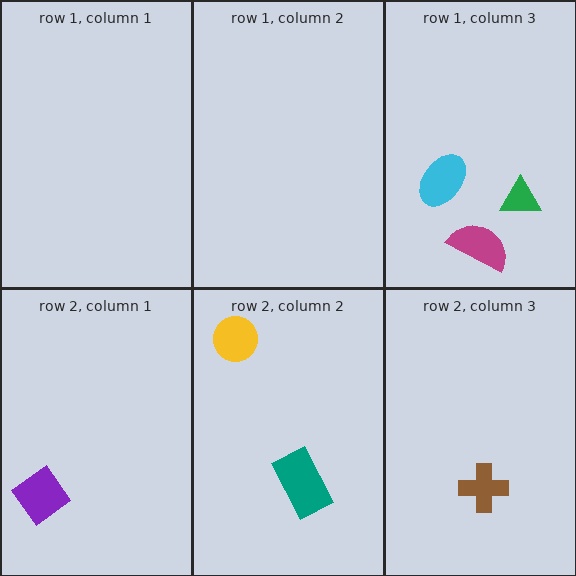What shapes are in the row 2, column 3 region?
The brown cross.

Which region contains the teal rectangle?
The row 2, column 2 region.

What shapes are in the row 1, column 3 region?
The green triangle, the cyan ellipse, the magenta semicircle.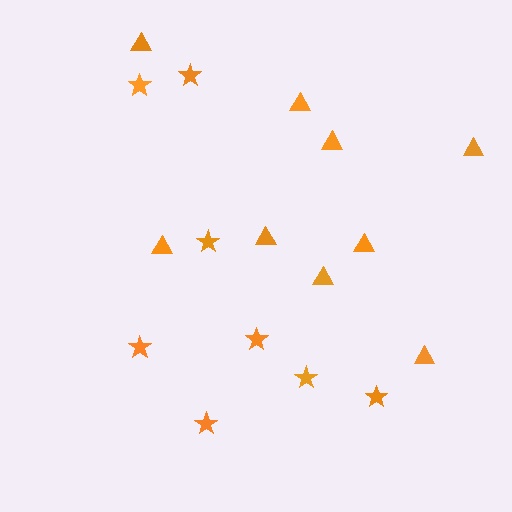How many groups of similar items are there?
There are 2 groups: one group of triangles (9) and one group of stars (8).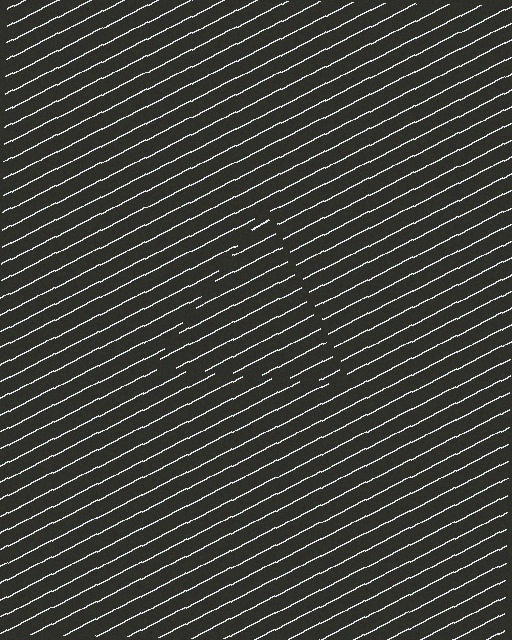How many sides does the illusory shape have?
3 sides — the line-ends trace a triangle.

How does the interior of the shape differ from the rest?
The interior of the shape contains the same grating, shifted by half a period — the contour is defined by the phase discontinuity where line-ends from the inner and outer gratings abut.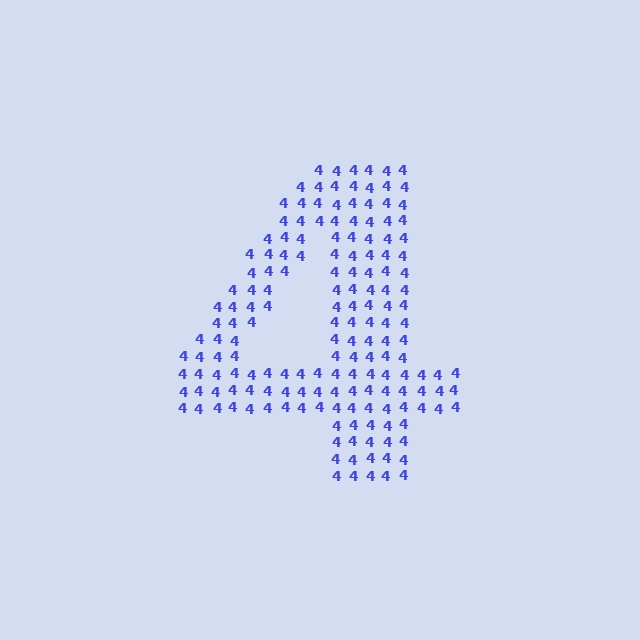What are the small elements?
The small elements are digit 4's.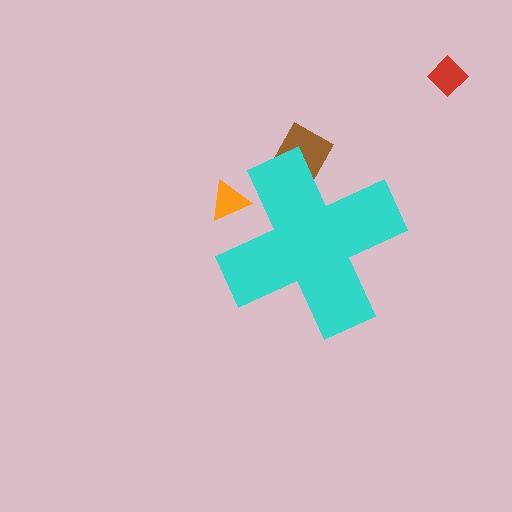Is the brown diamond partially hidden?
Yes, the brown diamond is partially hidden behind the cyan cross.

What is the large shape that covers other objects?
A cyan cross.